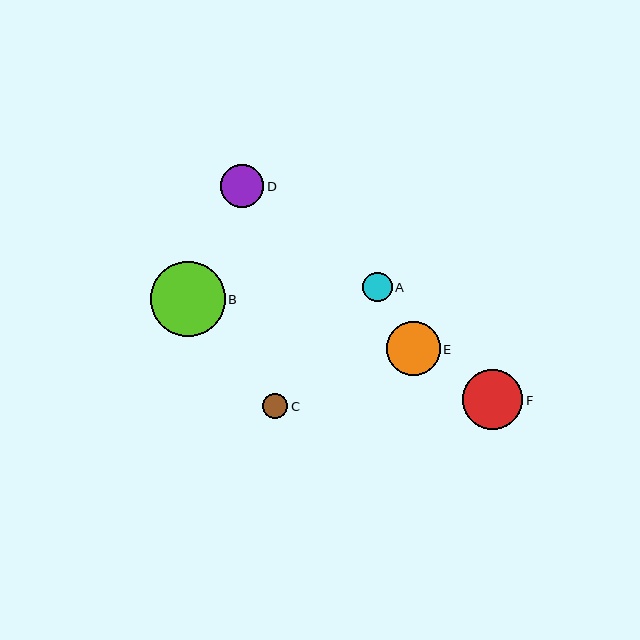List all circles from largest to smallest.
From largest to smallest: B, F, E, D, A, C.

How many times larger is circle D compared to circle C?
Circle D is approximately 1.7 times the size of circle C.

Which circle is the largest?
Circle B is the largest with a size of approximately 75 pixels.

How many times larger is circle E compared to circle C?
Circle E is approximately 2.2 times the size of circle C.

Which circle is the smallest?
Circle C is the smallest with a size of approximately 25 pixels.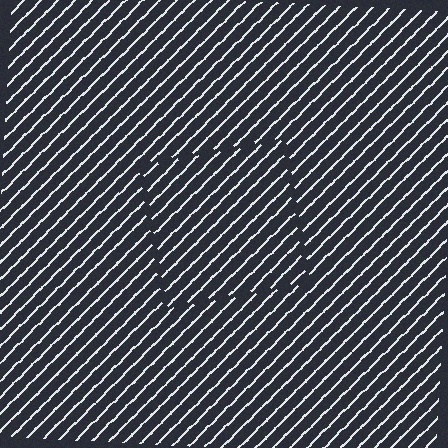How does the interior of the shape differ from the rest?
The interior of the shape contains the same grating, shifted by half a period — the contour is defined by the phase discontinuity where line-ends from the inner and outer gratings abut.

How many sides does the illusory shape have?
4 sides — the line-ends trace a square.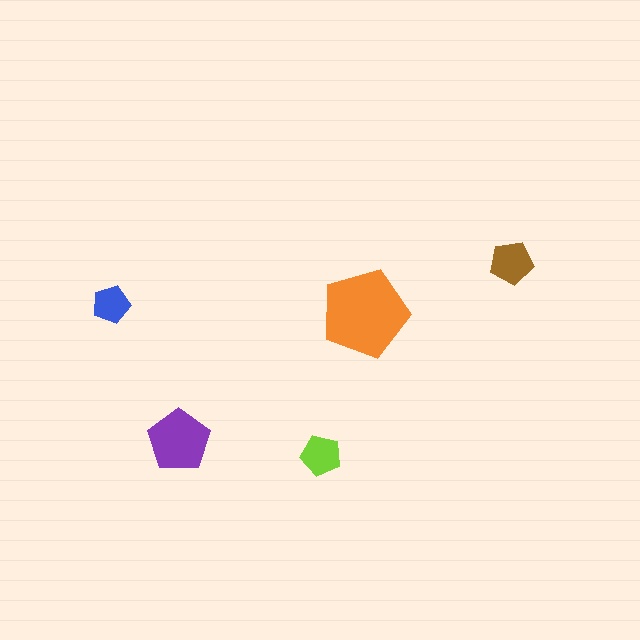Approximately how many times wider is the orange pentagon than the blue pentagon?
About 2.5 times wider.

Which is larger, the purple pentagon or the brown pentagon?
The purple one.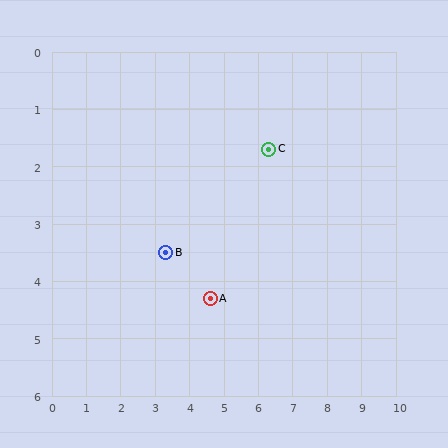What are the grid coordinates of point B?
Point B is at approximately (3.3, 3.5).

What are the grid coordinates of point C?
Point C is at approximately (6.3, 1.7).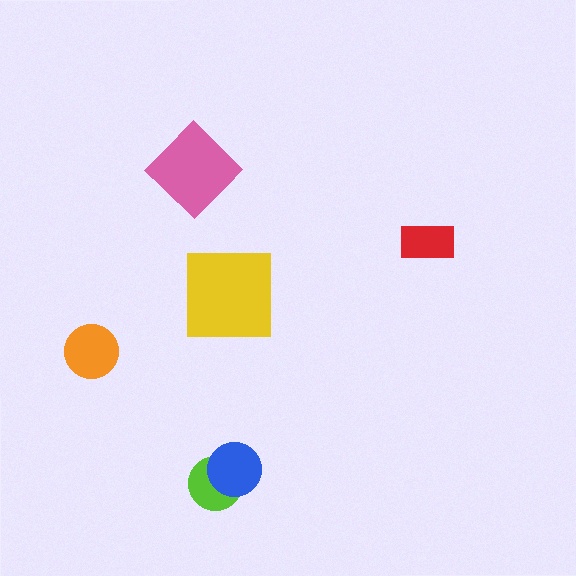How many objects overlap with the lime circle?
1 object overlaps with the lime circle.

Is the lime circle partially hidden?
Yes, it is partially covered by another shape.